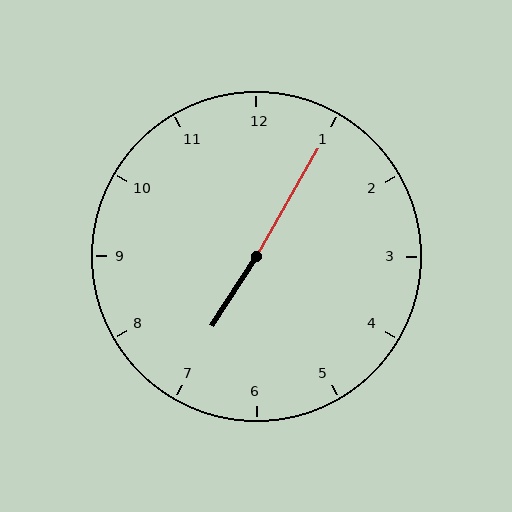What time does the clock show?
7:05.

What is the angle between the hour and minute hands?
Approximately 178 degrees.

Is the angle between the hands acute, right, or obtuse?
It is obtuse.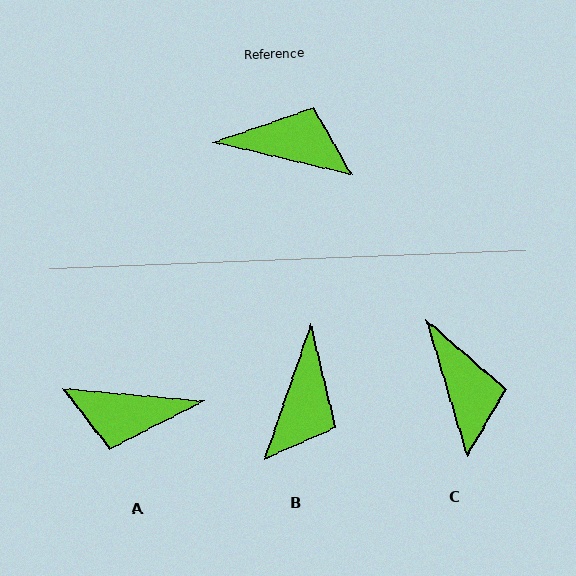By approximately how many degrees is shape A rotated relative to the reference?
Approximately 172 degrees clockwise.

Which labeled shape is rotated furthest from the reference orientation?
A, about 172 degrees away.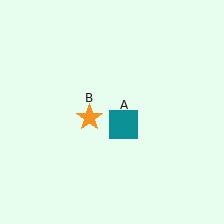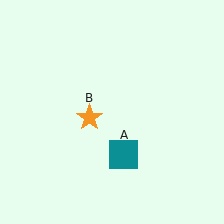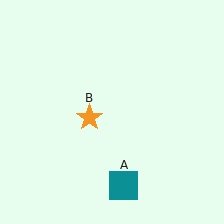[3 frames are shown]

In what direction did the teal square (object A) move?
The teal square (object A) moved down.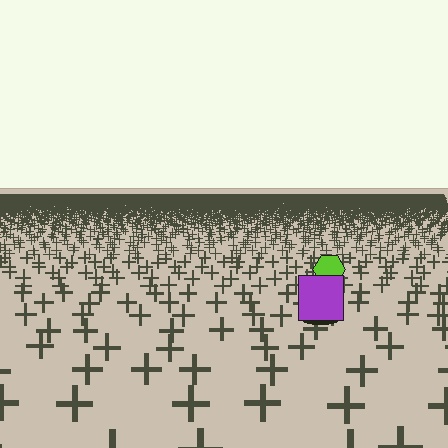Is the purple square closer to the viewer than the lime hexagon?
Yes. The purple square is closer — you can tell from the texture gradient: the ground texture is coarser near it.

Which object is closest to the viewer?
The purple square is closest. The texture marks near it are larger and more spread out.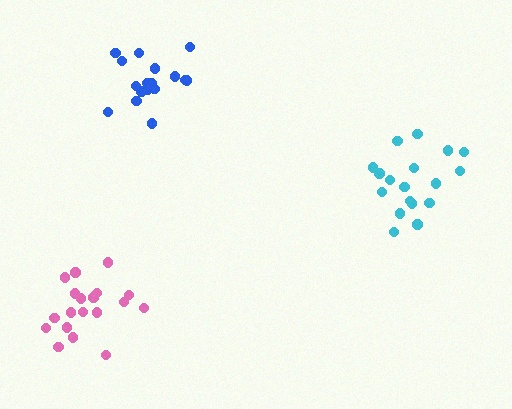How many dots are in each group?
Group 1: 18 dots, Group 2: 19 dots, Group 3: 17 dots (54 total).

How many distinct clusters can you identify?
There are 3 distinct clusters.